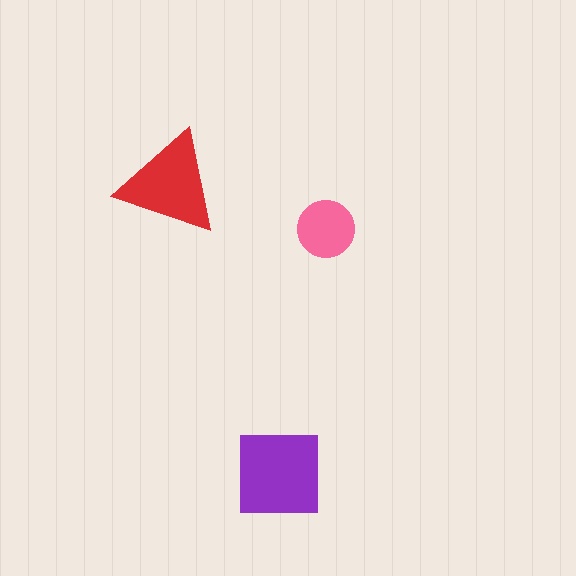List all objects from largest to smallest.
The purple square, the red triangle, the pink circle.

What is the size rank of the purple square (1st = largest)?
1st.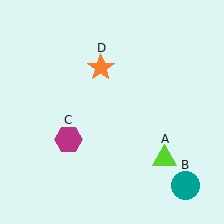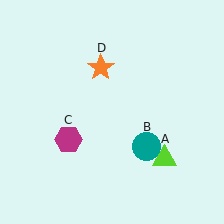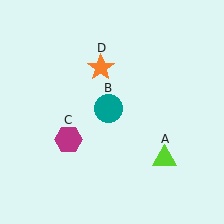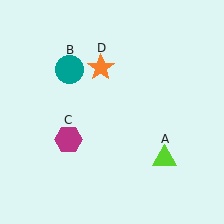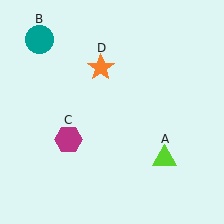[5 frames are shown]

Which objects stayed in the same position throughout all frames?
Lime triangle (object A) and magenta hexagon (object C) and orange star (object D) remained stationary.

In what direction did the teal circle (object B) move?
The teal circle (object B) moved up and to the left.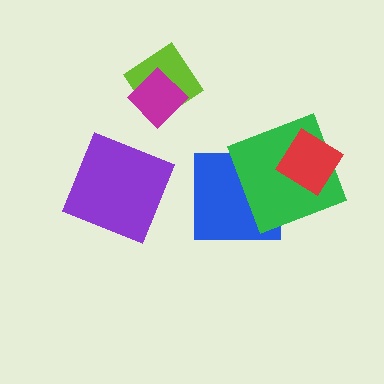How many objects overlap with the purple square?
0 objects overlap with the purple square.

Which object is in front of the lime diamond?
The magenta diamond is in front of the lime diamond.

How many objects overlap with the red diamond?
1 object overlaps with the red diamond.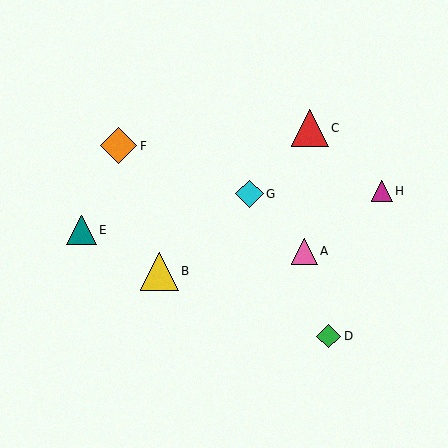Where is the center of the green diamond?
The center of the green diamond is at (329, 336).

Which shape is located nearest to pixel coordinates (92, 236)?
The teal triangle (labeled E) at (82, 230) is nearest to that location.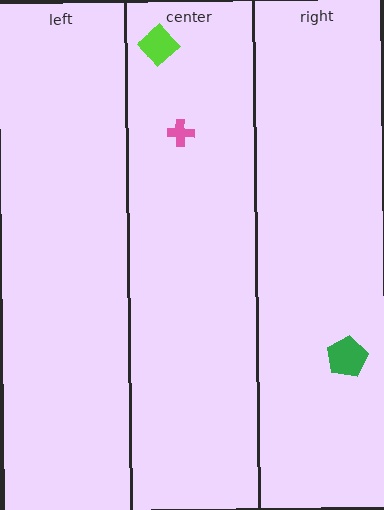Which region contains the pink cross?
The center region.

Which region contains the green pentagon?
The right region.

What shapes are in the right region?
The green pentagon.